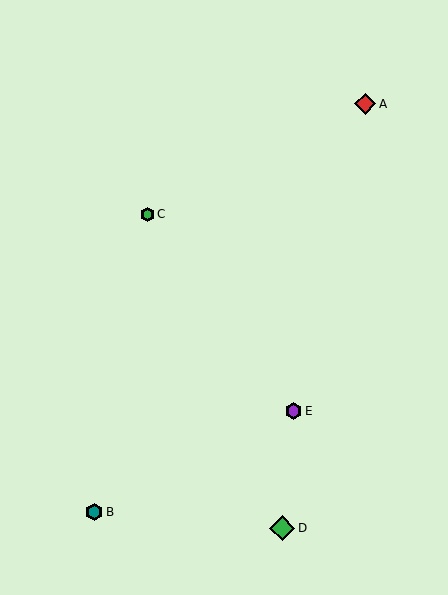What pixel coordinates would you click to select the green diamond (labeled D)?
Click at (282, 528) to select the green diamond D.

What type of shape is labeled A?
Shape A is a red diamond.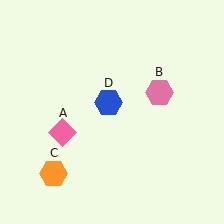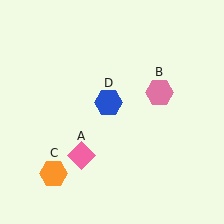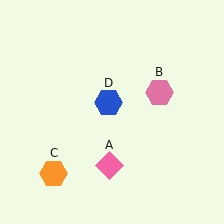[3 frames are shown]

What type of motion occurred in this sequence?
The pink diamond (object A) rotated counterclockwise around the center of the scene.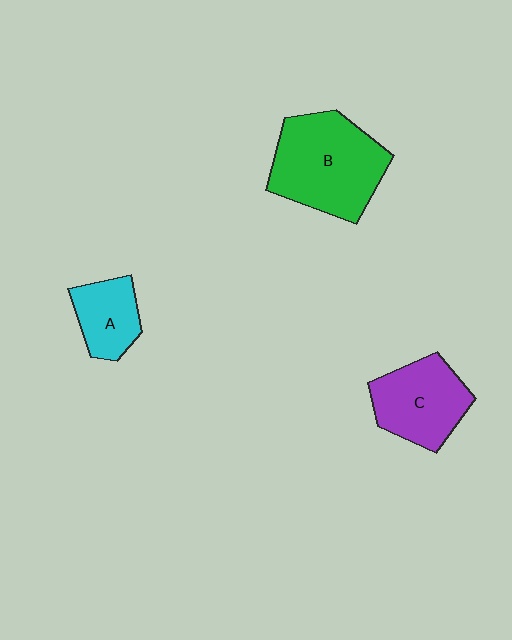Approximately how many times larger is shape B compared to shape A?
Approximately 2.2 times.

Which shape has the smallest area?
Shape A (cyan).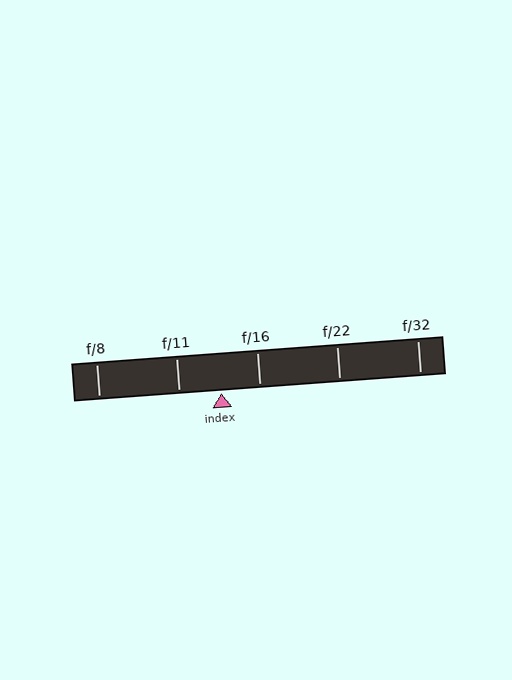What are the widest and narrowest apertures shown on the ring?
The widest aperture shown is f/8 and the narrowest is f/32.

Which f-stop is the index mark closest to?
The index mark is closest to f/16.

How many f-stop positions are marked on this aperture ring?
There are 5 f-stop positions marked.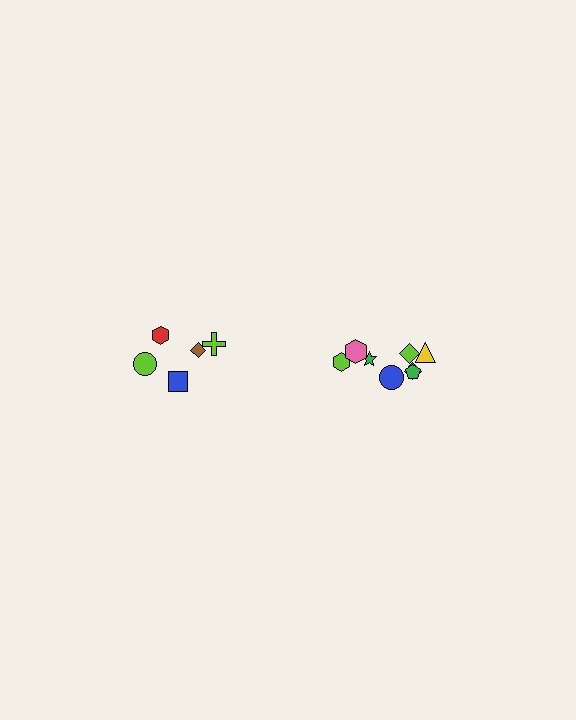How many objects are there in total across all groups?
There are 13 objects.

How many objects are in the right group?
There are 8 objects.